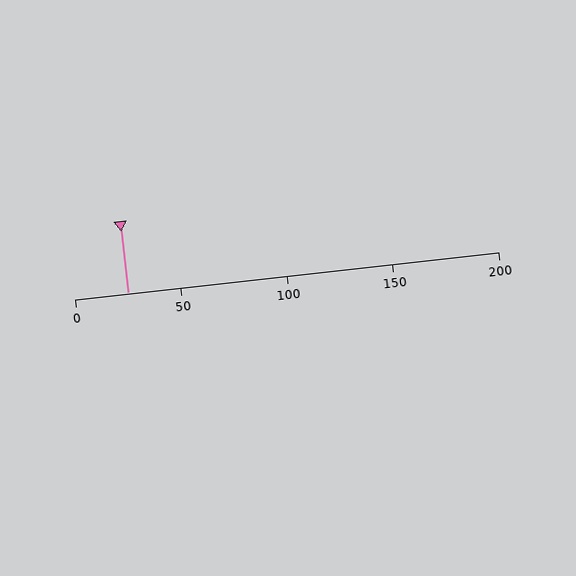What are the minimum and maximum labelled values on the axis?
The axis runs from 0 to 200.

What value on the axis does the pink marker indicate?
The marker indicates approximately 25.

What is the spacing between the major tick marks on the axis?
The major ticks are spaced 50 apart.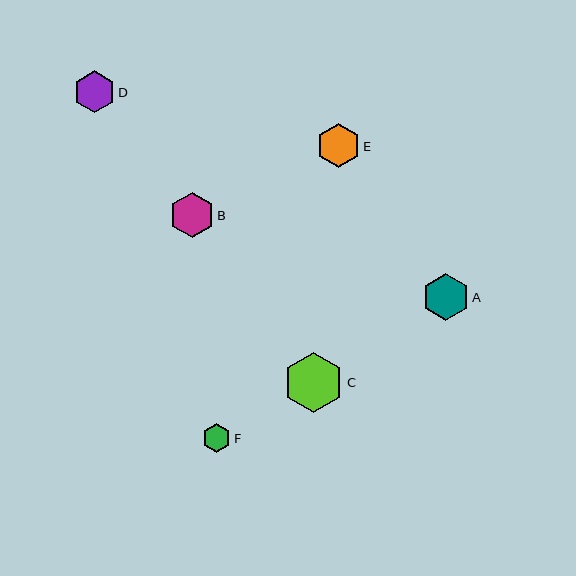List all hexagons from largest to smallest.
From largest to smallest: C, A, B, E, D, F.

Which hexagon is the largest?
Hexagon C is the largest with a size of approximately 60 pixels.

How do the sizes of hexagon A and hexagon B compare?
Hexagon A and hexagon B are approximately the same size.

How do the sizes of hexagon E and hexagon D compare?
Hexagon E and hexagon D are approximately the same size.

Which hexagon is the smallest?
Hexagon F is the smallest with a size of approximately 29 pixels.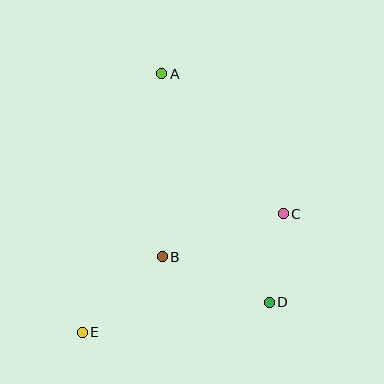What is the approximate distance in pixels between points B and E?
The distance between B and E is approximately 110 pixels.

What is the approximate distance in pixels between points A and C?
The distance between A and C is approximately 185 pixels.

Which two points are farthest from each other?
Points A and E are farthest from each other.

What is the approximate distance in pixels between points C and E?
The distance between C and E is approximately 233 pixels.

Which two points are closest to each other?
Points C and D are closest to each other.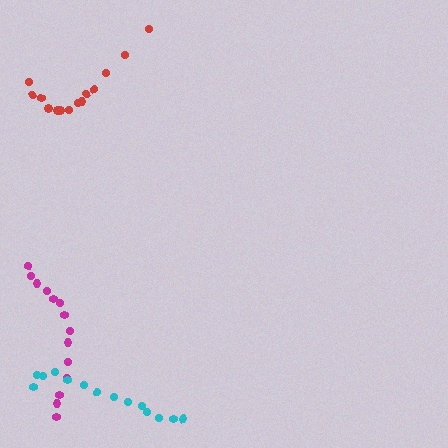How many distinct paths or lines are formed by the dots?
There are 3 distinct paths.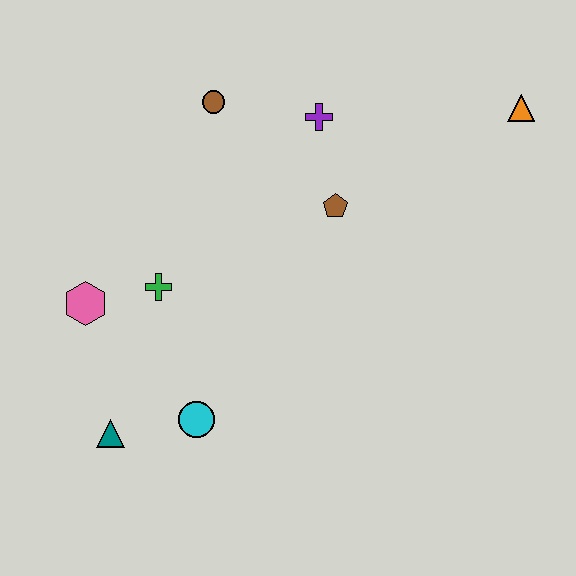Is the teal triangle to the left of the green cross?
Yes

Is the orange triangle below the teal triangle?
No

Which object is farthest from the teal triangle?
The orange triangle is farthest from the teal triangle.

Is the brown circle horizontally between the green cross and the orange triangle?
Yes